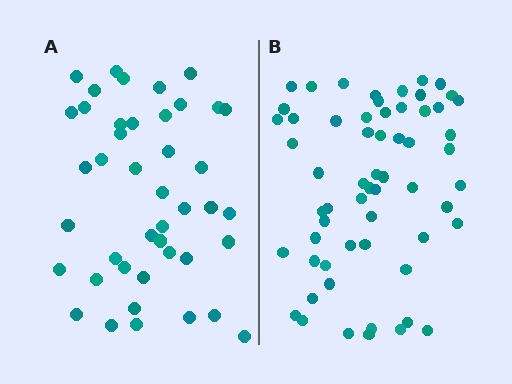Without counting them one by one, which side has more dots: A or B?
Region B (the right region) has more dots.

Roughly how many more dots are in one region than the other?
Region B has approximately 15 more dots than region A.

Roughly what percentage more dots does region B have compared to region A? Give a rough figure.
About 40% more.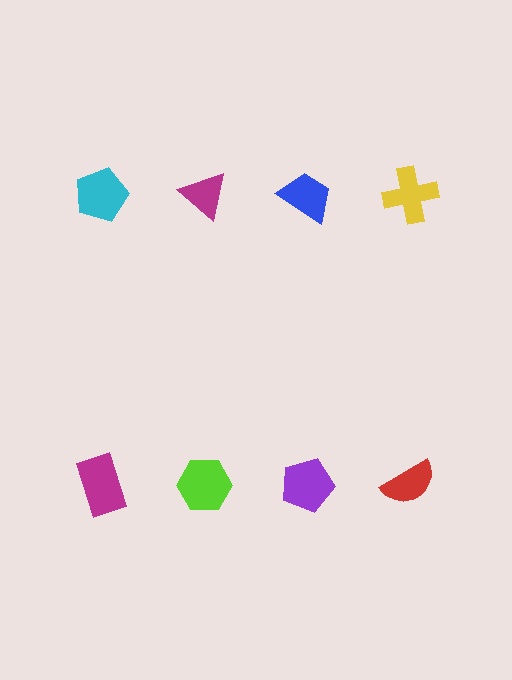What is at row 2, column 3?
A purple pentagon.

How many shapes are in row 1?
4 shapes.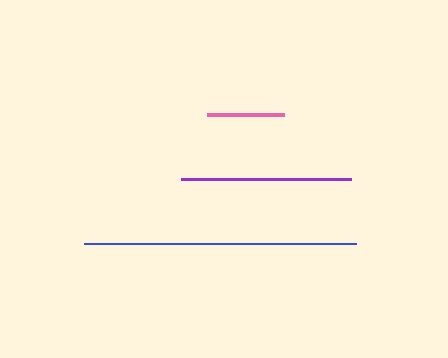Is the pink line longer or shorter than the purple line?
The purple line is longer than the pink line.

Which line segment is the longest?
The blue line is the longest at approximately 273 pixels.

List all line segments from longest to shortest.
From longest to shortest: blue, purple, pink.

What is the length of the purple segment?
The purple segment is approximately 170 pixels long.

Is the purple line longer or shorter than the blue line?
The blue line is longer than the purple line.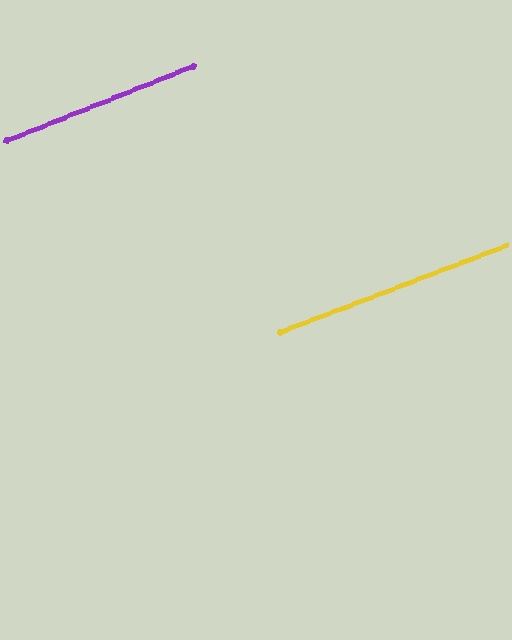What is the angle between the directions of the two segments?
Approximately 1 degree.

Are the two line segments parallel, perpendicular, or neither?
Parallel — their directions differ by only 0.9°.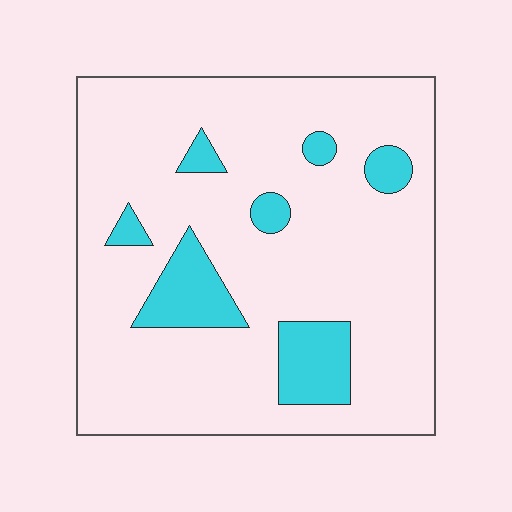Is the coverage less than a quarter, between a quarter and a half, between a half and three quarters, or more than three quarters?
Less than a quarter.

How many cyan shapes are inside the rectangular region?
7.